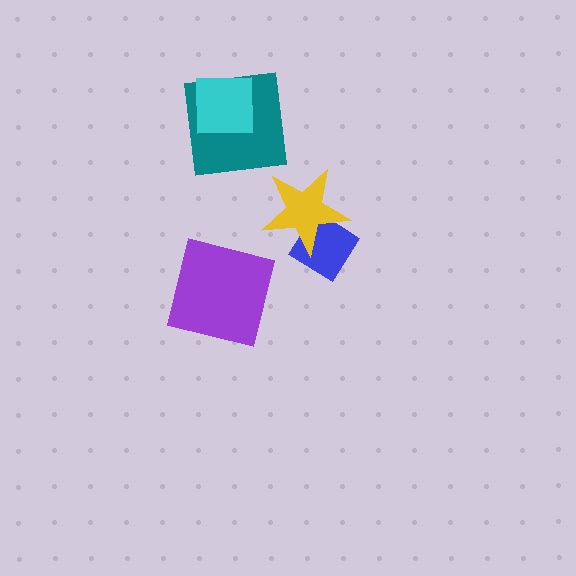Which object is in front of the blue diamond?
The yellow star is in front of the blue diamond.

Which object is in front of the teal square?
The cyan square is in front of the teal square.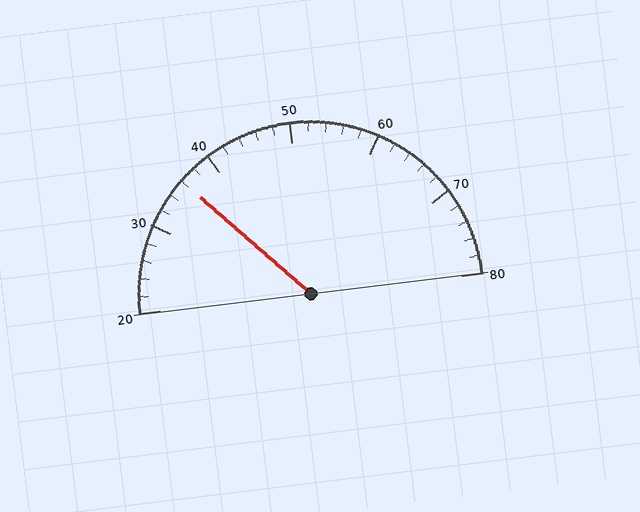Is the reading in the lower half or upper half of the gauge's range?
The reading is in the lower half of the range (20 to 80).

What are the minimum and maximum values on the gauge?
The gauge ranges from 20 to 80.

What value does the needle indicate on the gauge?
The needle indicates approximately 36.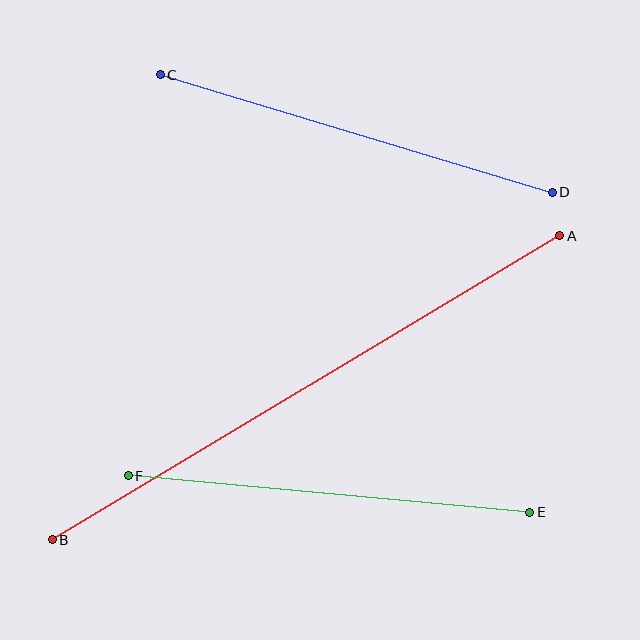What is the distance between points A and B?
The distance is approximately 591 pixels.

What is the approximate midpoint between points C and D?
The midpoint is at approximately (356, 133) pixels.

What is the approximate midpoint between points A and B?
The midpoint is at approximately (306, 388) pixels.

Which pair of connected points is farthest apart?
Points A and B are farthest apart.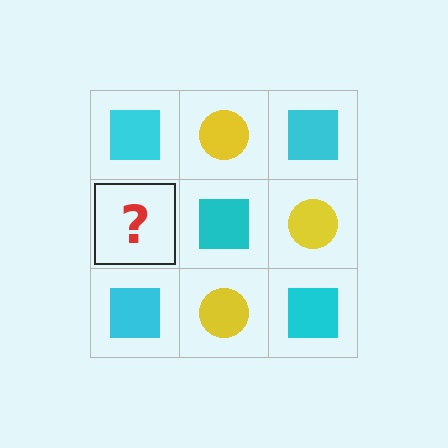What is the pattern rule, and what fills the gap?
The rule is that it alternates cyan square and yellow circle in a checkerboard pattern. The gap should be filled with a yellow circle.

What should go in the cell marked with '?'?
The missing cell should contain a yellow circle.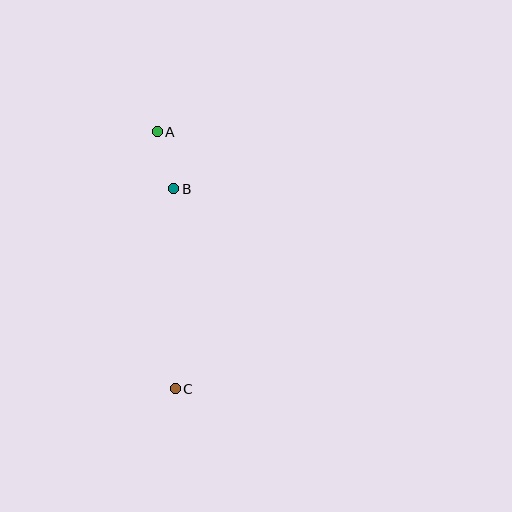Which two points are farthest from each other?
Points A and C are farthest from each other.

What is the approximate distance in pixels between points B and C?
The distance between B and C is approximately 200 pixels.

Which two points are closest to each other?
Points A and B are closest to each other.